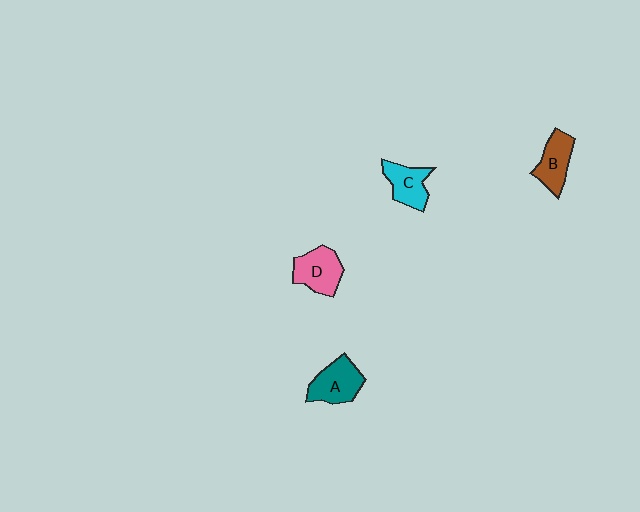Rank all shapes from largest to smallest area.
From largest to smallest: A (teal), D (pink), B (brown), C (cyan).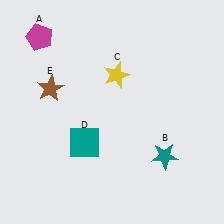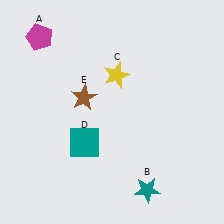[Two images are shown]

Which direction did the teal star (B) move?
The teal star (B) moved down.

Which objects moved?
The objects that moved are: the teal star (B), the brown star (E).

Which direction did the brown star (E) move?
The brown star (E) moved right.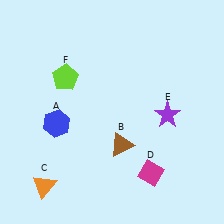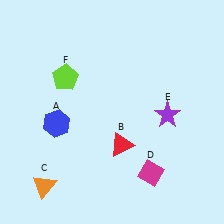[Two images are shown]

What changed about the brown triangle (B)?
In Image 1, B is brown. In Image 2, it changed to red.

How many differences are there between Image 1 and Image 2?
There is 1 difference between the two images.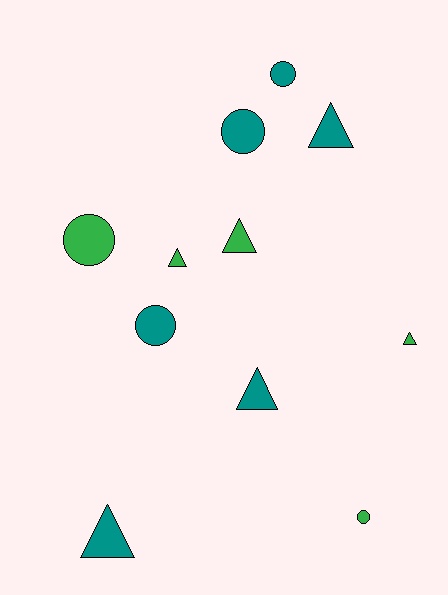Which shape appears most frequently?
Triangle, with 6 objects.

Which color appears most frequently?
Teal, with 6 objects.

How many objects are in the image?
There are 11 objects.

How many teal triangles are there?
There are 3 teal triangles.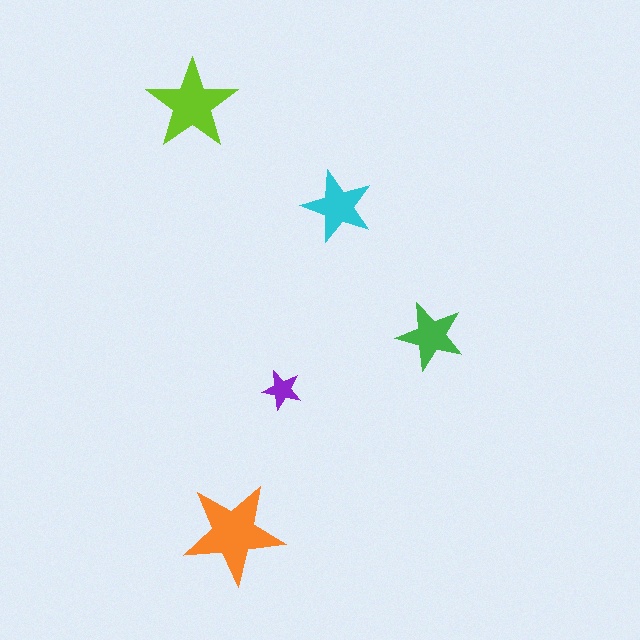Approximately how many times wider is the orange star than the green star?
About 1.5 times wider.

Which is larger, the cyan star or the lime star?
The lime one.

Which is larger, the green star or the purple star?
The green one.